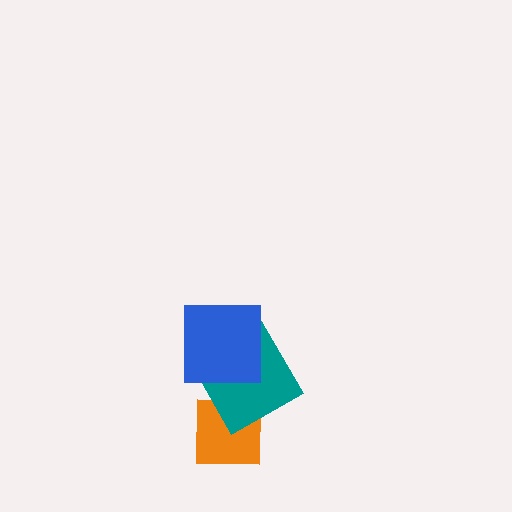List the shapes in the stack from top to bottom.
From top to bottom: the blue square, the teal square, the orange square.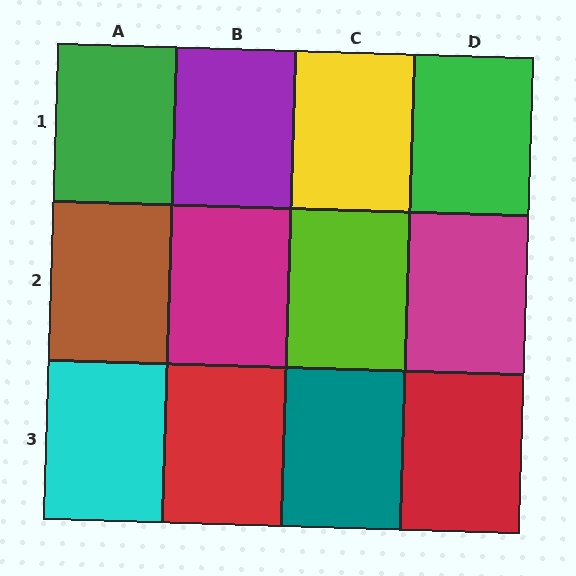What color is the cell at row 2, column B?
Magenta.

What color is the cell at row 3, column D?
Red.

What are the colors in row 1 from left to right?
Green, purple, yellow, green.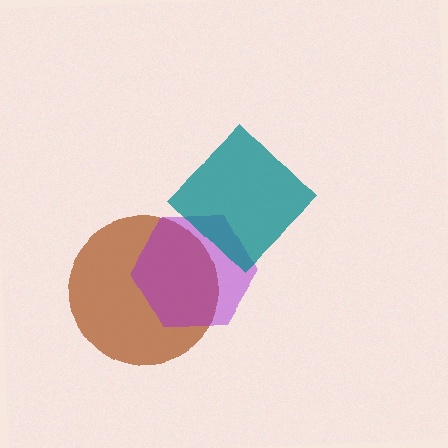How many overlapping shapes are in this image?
There are 3 overlapping shapes in the image.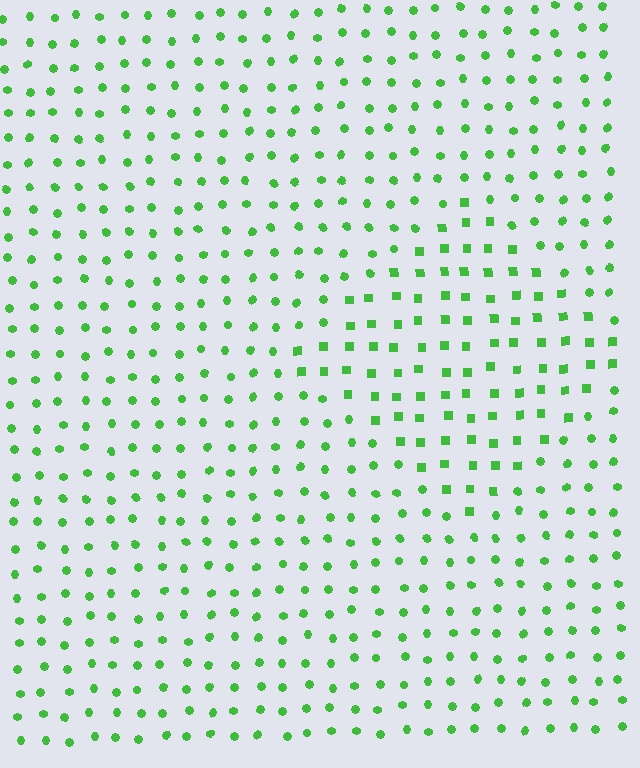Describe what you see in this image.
The image is filled with small green elements arranged in a uniform grid. A diamond-shaped region contains squares, while the surrounding area contains circles. The boundary is defined purely by the change in element shape.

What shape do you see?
I see a diamond.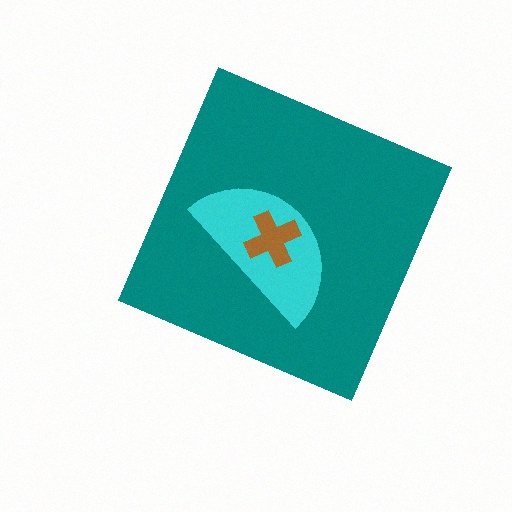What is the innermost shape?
The brown cross.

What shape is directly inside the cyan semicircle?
The brown cross.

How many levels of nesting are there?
3.